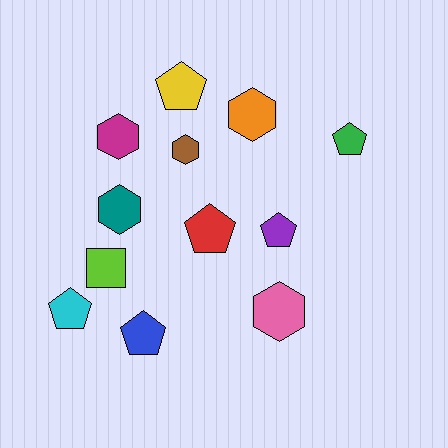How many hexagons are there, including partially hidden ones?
There are 5 hexagons.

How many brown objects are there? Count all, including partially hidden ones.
There is 1 brown object.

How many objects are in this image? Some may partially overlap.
There are 12 objects.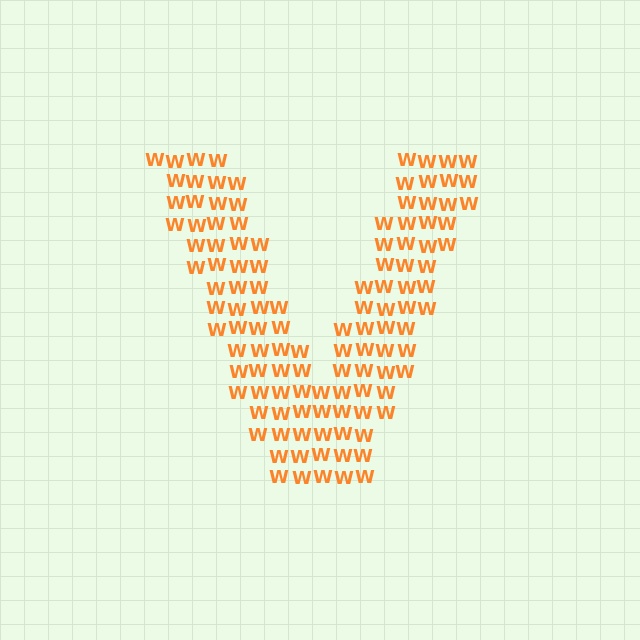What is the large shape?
The large shape is the letter V.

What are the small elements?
The small elements are letter W's.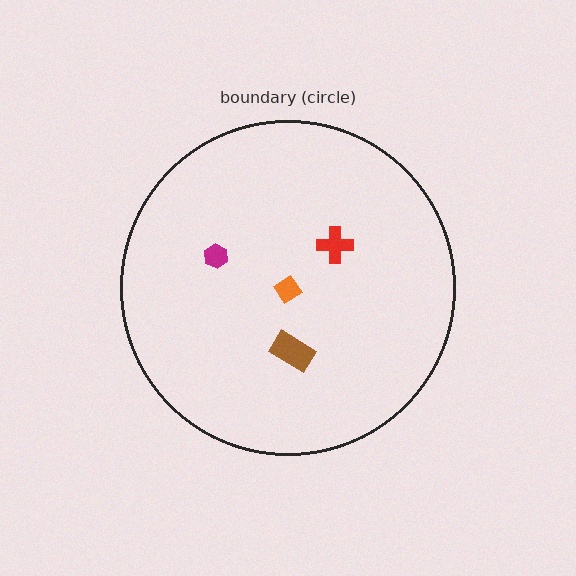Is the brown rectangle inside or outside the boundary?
Inside.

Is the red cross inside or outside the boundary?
Inside.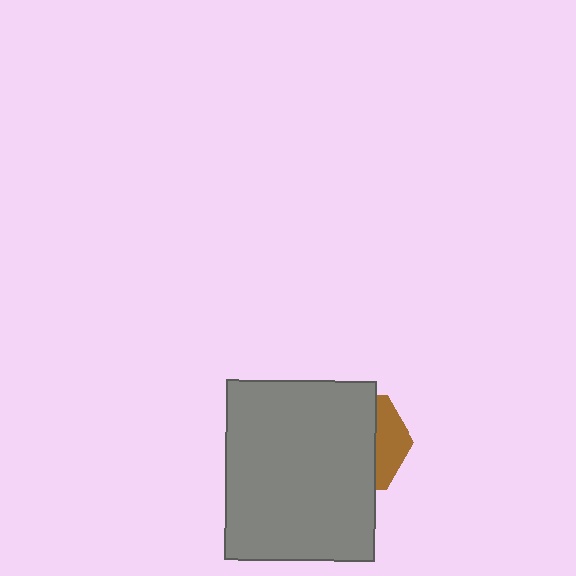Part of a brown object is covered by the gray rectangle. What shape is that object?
It is a hexagon.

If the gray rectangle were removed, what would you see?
You would see the complete brown hexagon.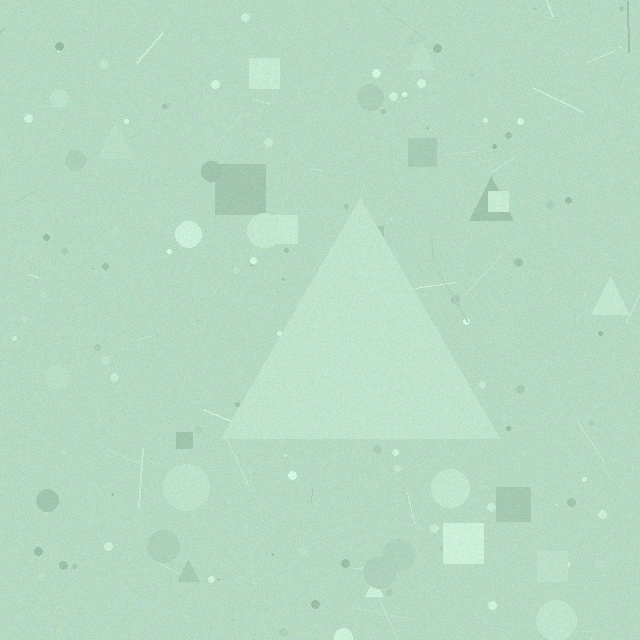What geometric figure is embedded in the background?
A triangle is embedded in the background.